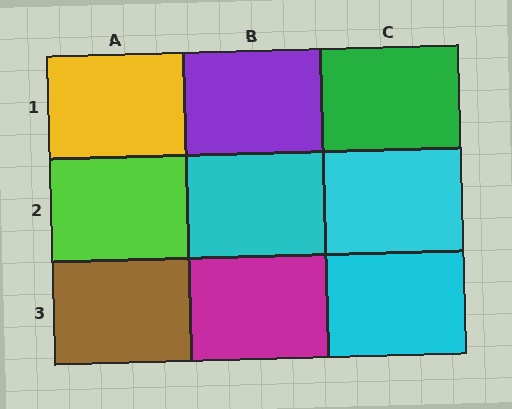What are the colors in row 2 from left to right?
Lime, cyan, cyan.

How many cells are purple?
1 cell is purple.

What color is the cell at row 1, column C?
Green.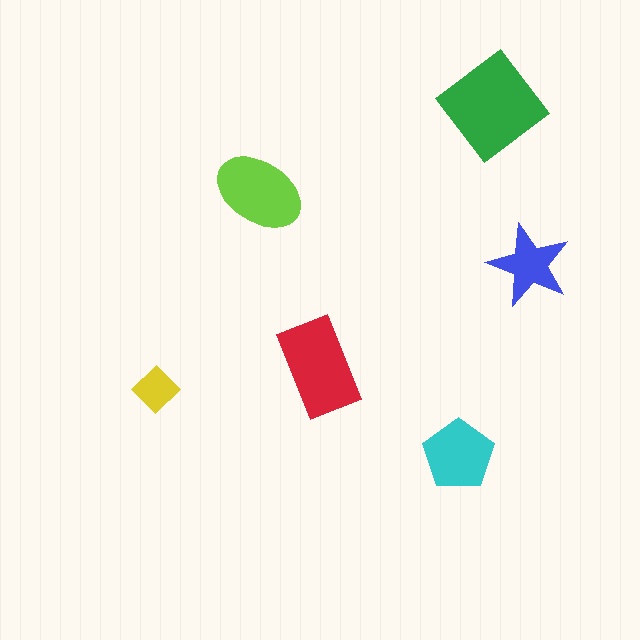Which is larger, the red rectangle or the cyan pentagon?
The red rectangle.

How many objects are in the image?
There are 6 objects in the image.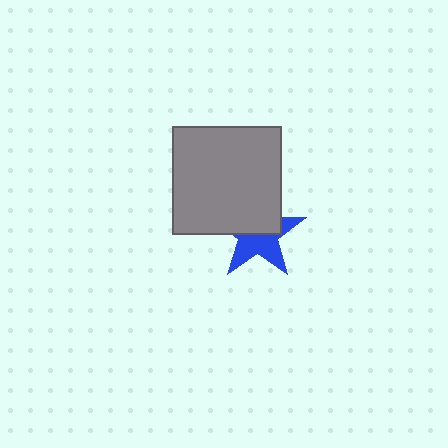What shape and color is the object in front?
The object in front is a gray square.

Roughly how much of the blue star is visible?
About half of it is visible (roughly 50%).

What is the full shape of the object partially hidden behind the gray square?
The partially hidden object is a blue star.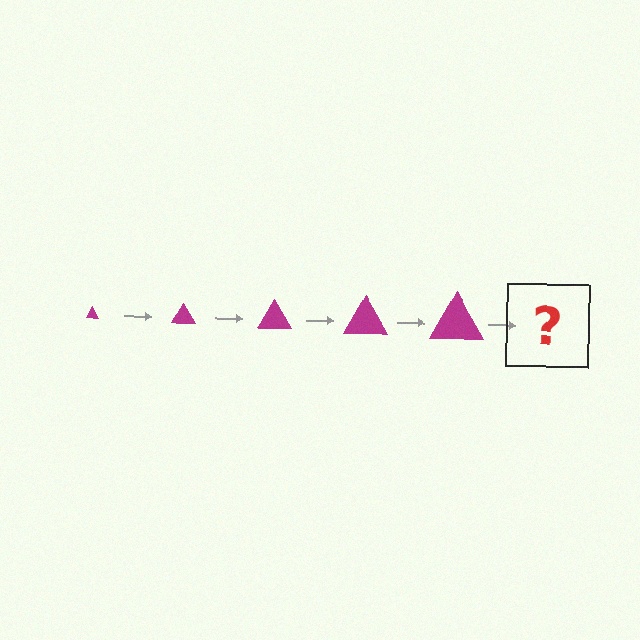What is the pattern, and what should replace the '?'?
The pattern is that the triangle gets progressively larger each step. The '?' should be a magenta triangle, larger than the previous one.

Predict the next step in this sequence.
The next step is a magenta triangle, larger than the previous one.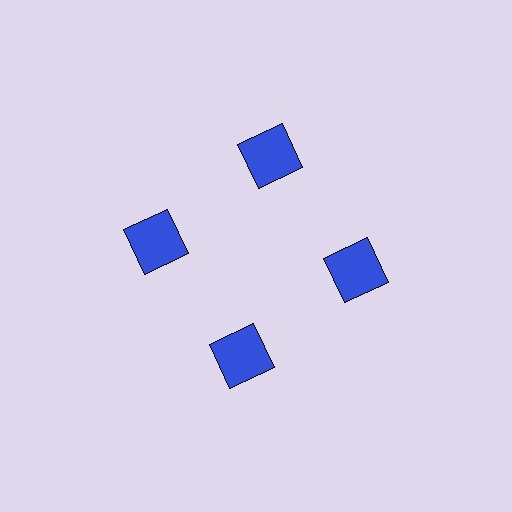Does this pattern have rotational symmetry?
Yes, this pattern has 4-fold rotational symmetry. It looks the same after rotating 90 degrees around the center.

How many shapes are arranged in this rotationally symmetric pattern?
There are 4 shapes, arranged in 4 groups of 1.